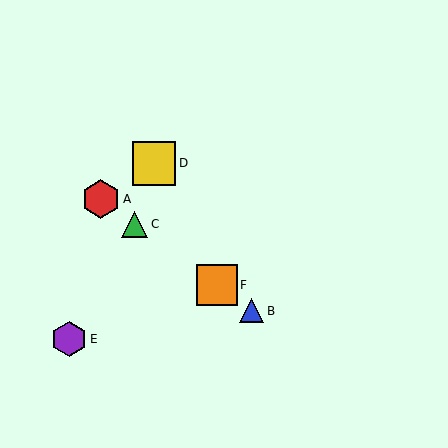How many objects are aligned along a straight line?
4 objects (A, B, C, F) are aligned along a straight line.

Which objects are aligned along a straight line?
Objects A, B, C, F are aligned along a straight line.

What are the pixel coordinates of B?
Object B is at (252, 311).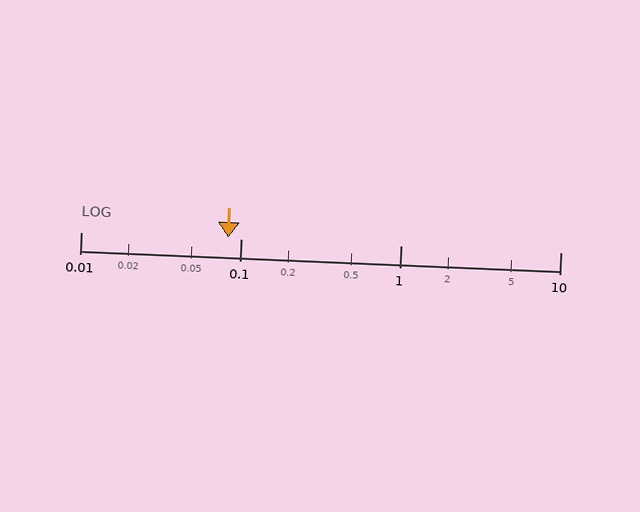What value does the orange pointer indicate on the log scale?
The pointer indicates approximately 0.084.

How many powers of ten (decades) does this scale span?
The scale spans 3 decades, from 0.01 to 10.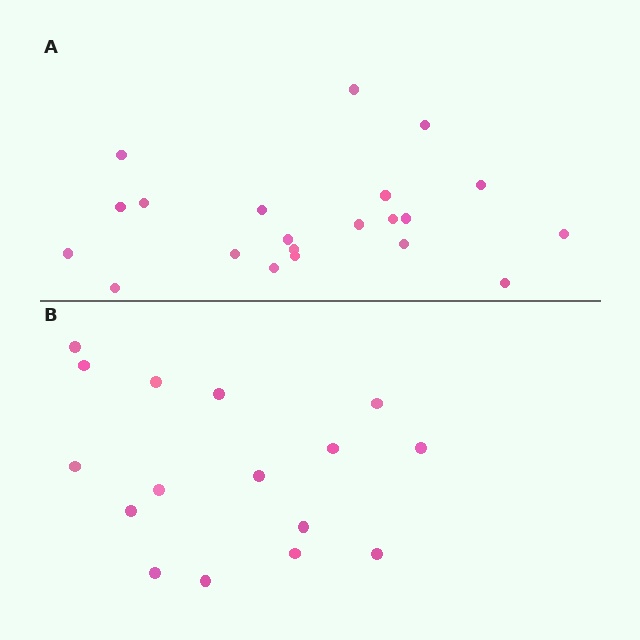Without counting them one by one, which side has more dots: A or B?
Region A (the top region) has more dots.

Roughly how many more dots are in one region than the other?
Region A has about 5 more dots than region B.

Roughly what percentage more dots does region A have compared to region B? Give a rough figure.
About 30% more.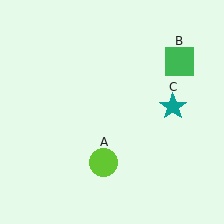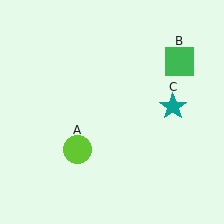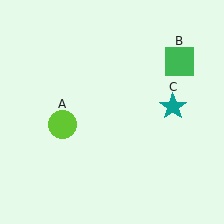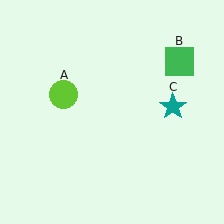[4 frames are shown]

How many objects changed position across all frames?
1 object changed position: lime circle (object A).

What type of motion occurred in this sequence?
The lime circle (object A) rotated clockwise around the center of the scene.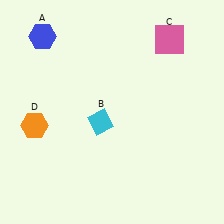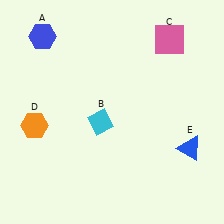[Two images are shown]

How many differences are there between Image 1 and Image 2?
There is 1 difference between the two images.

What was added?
A blue triangle (E) was added in Image 2.